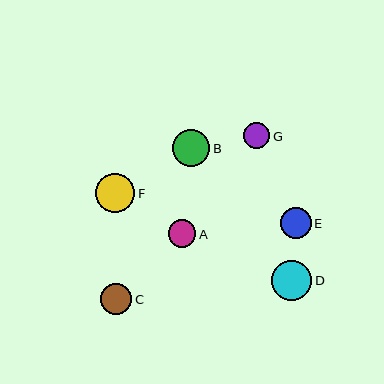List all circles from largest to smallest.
From largest to smallest: D, F, B, C, E, A, G.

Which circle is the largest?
Circle D is the largest with a size of approximately 40 pixels.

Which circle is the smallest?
Circle G is the smallest with a size of approximately 27 pixels.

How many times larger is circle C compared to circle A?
Circle C is approximately 1.1 times the size of circle A.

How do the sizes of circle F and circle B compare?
Circle F and circle B are approximately the same size.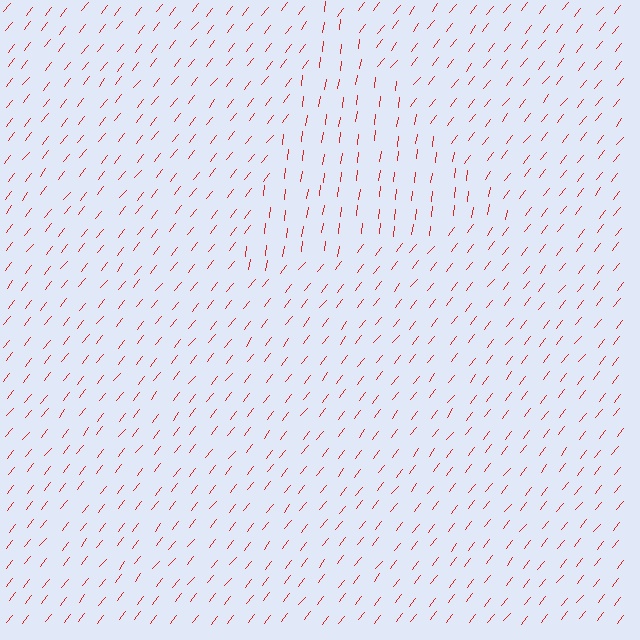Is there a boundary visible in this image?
Yes, there is a texture boundary formed by a change in line orientation.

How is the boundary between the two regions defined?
The boundary is defined purely by a change in line orientation (approximately 30 degrees difference). All lines are the same color and thickness.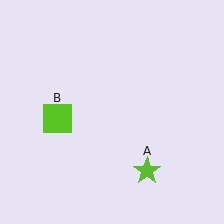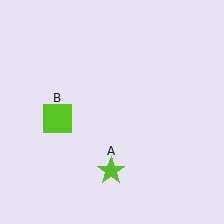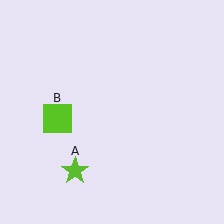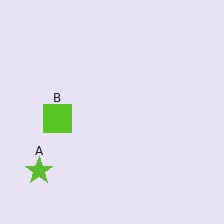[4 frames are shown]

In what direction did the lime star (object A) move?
The lime star (object A) moved left.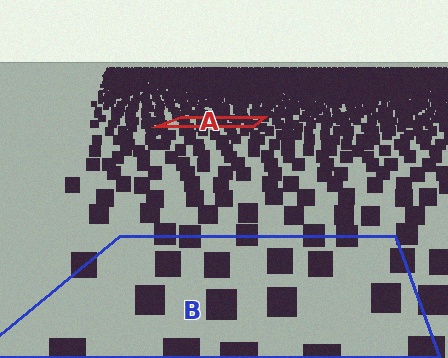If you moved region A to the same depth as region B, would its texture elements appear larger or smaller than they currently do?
They would appear larger. At a closer depth, the same texture elements are projected at a bigger on-screen size.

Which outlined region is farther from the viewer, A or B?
Region A is farther from the viewer — the texture elements inside it appear smaller and more densely packed.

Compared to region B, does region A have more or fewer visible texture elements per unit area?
Region A has more texture elements per unit area — they are packed more densely because it is farther away.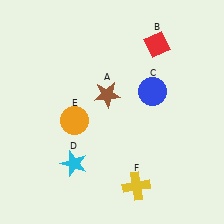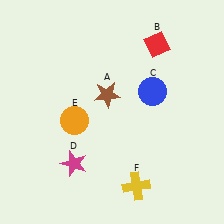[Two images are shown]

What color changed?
The star (D) changed from cyan in Image 1 to magenta in Image 2.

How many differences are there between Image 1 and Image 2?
There is 1 difference between the two images.